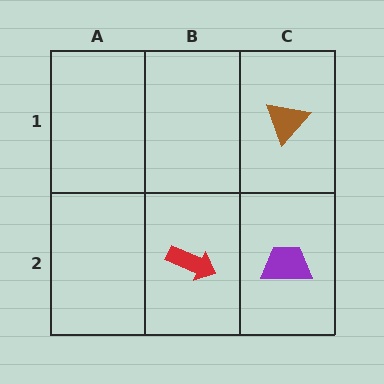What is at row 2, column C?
A purple trapezoid.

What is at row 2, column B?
A red arrow.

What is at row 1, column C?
A brown triangle.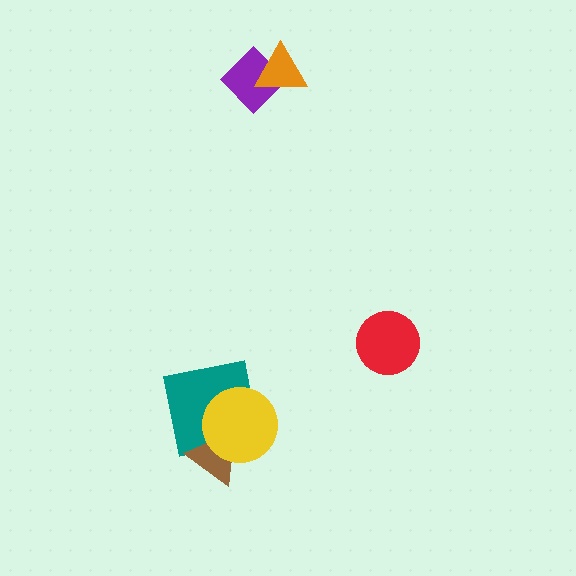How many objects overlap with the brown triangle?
2 objects overlap with the brown triangle.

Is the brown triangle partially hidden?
Yes, it is partially covered by another shape.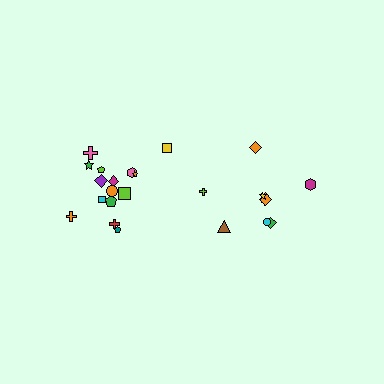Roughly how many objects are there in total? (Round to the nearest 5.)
Roughly 25 objects in total.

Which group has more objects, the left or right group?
The left group.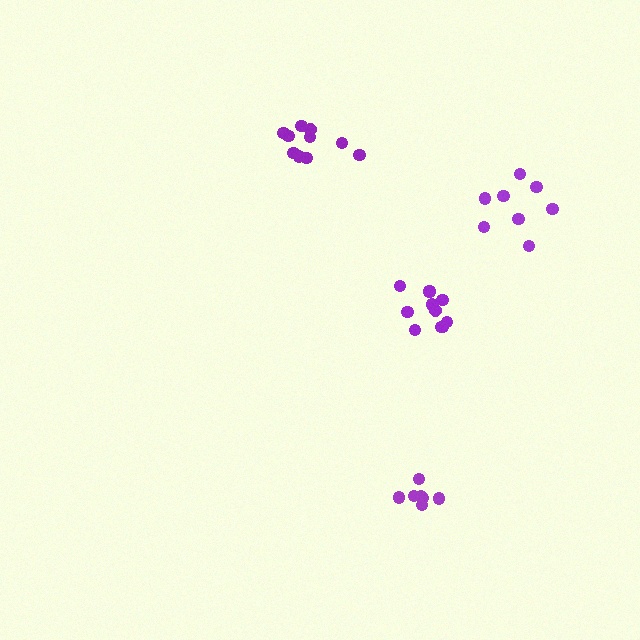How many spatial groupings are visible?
There are 4 spatial groupings.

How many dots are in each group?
Group 1: 7 dots, Group 2: 11 dots, Group 3: 10 dots, Group 4: 8 dots (36 total).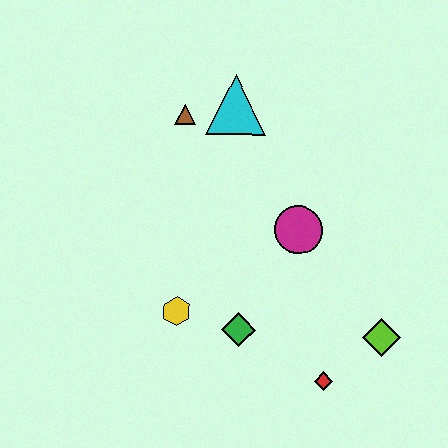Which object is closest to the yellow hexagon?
The green diamond is closest to the yellow hexagon.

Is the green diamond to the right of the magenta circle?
No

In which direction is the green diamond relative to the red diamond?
The green diamond is to the left of the red diamond.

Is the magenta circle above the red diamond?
Yes